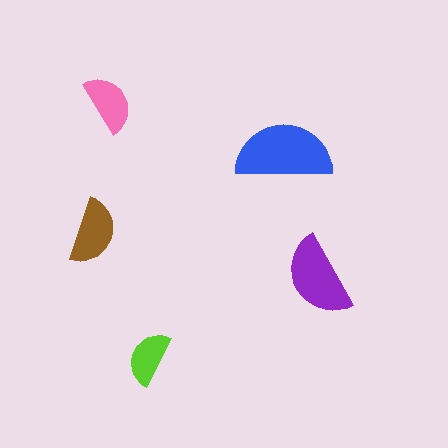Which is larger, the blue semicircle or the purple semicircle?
The blue one.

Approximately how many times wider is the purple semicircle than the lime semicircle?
About 1.5 times wider.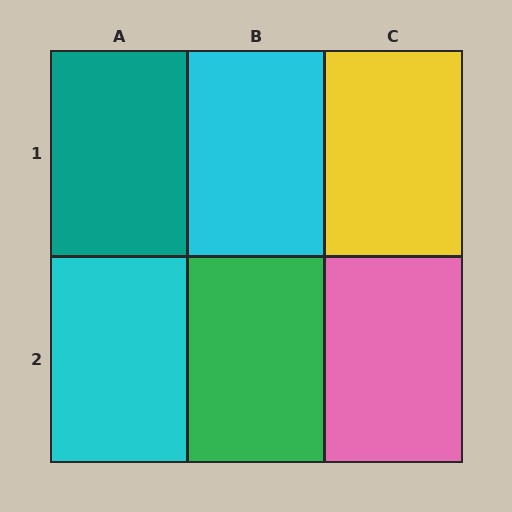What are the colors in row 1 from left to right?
Teal, cyan, yellow.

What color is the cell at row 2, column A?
Cyan.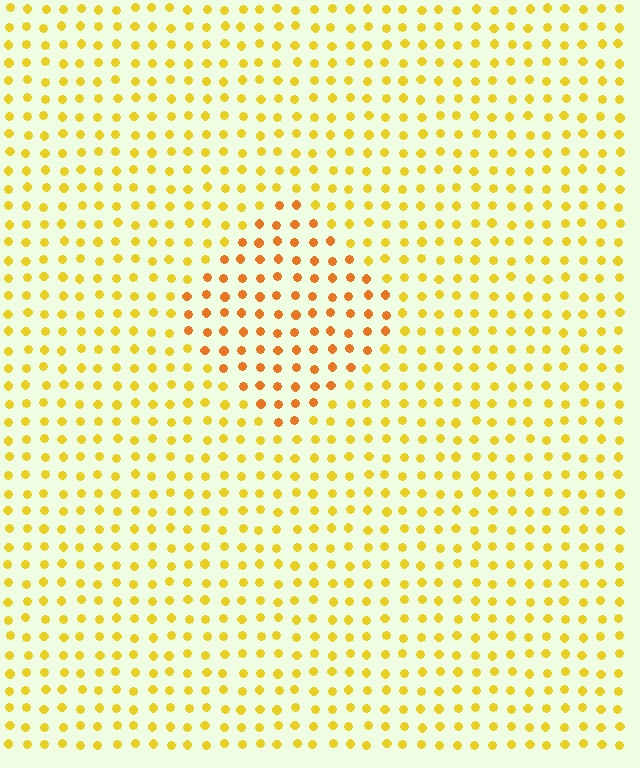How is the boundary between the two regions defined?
The boundary is defined purely by a slight shift in hue (about 27 degrees). Spacing, size, and orientation are identical on both sides.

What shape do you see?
I see a diamond.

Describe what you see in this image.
The image is filled with small yellow elements in a uniform arrangement. A diamond-shaped region is visible where the elements are tinted to a slightly different hue, forming a subtle color boundary.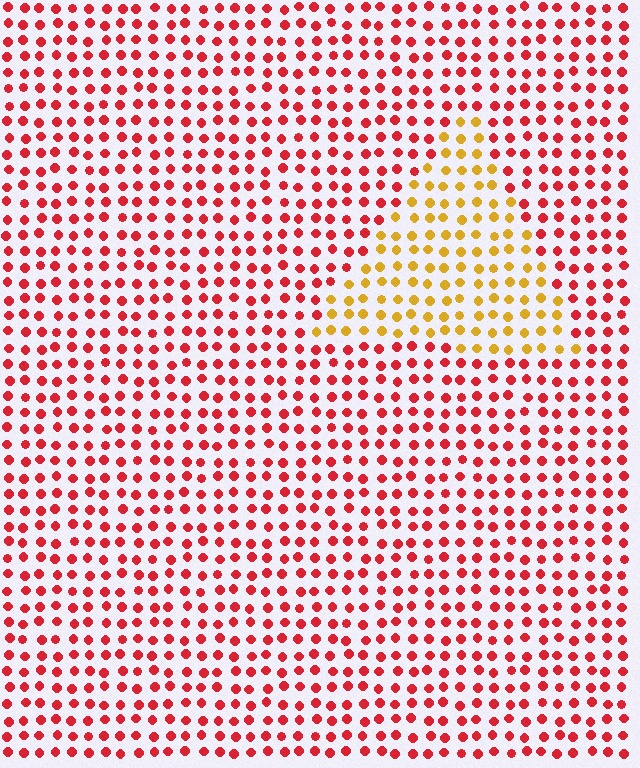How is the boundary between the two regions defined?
The boundary is defined purely by a slight shift in hue (about 50 degrees). Spacing, size, and orientation are identical on both sides.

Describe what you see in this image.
The image is filled with small red elements in a uniform arrangement. A triangle-shaped region is visible where the elements are tinted to a slightly different hue, forming a subtle color boundary.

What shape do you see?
I see a triangle.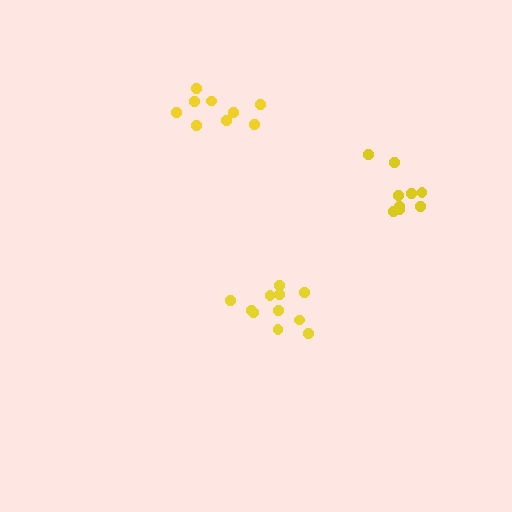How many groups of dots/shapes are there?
There are 3 groups.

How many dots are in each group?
Group 1: 11 dots, Group 2: 9 dots, Group 3: 9 dots (29 total).